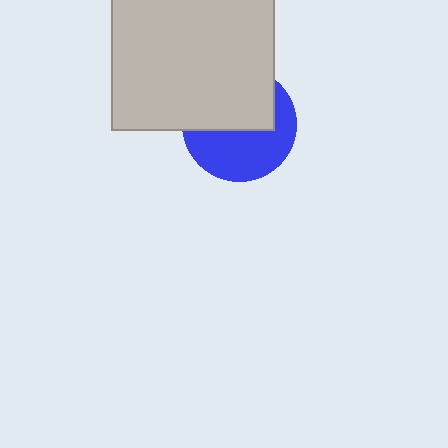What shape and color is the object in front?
The object in front is a light gray square.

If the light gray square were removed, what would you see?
You would see the complete blue circle.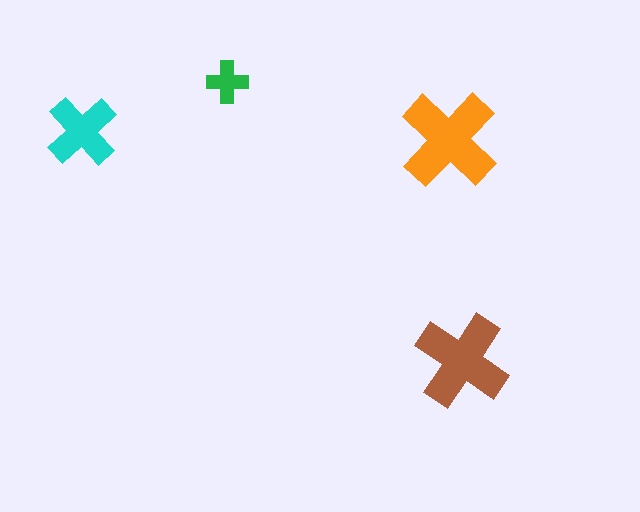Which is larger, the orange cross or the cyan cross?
The orange one.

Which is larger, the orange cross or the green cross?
The orange one.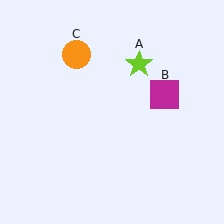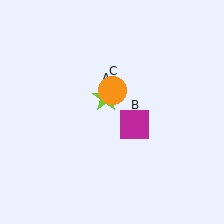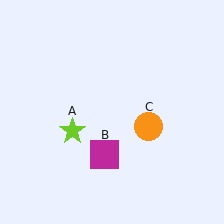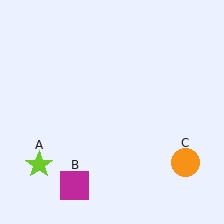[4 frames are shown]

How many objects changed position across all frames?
3 objects changed position: lime star (object A), magenta square (object B), orange circle (object C).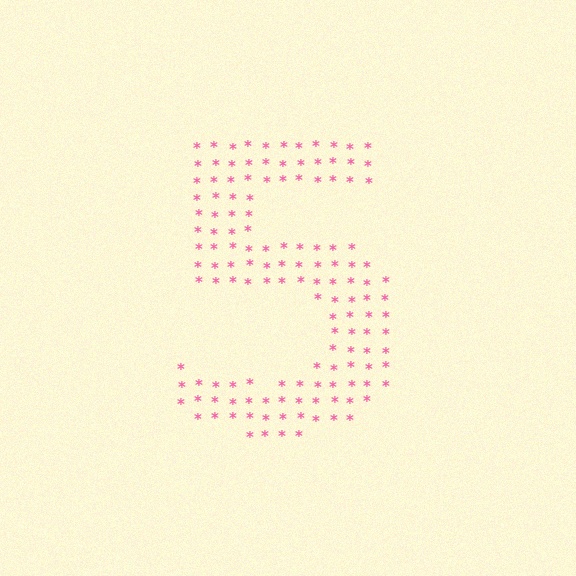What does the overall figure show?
The overall figure shows the digit 5.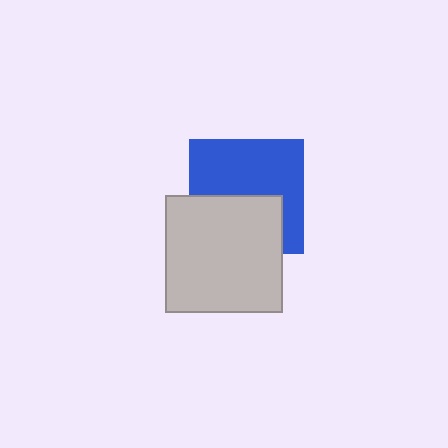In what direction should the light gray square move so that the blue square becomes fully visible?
The light gray square should move down. That is the shortest direction to clear the overlap and leave the blue square fully visible.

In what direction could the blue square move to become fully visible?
The blue square could move up. That would shift it out from behind the light gray square entirely.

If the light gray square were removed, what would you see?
You would see the complete blue square.